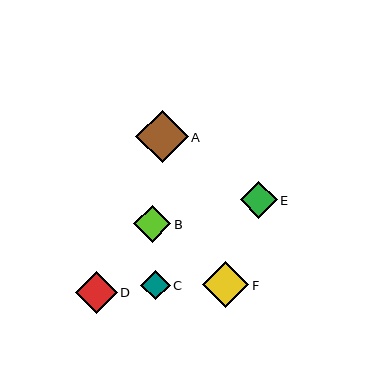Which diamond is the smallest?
Diamond C is the smallest with a size of approximately 29 pixels.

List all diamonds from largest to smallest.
From largest to smallest: A, F, D, E, B, C.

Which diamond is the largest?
Diamond A is the largest with a size of approximately 52 pixels.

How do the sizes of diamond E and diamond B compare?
Diamond E and diamond B are approximately the same size.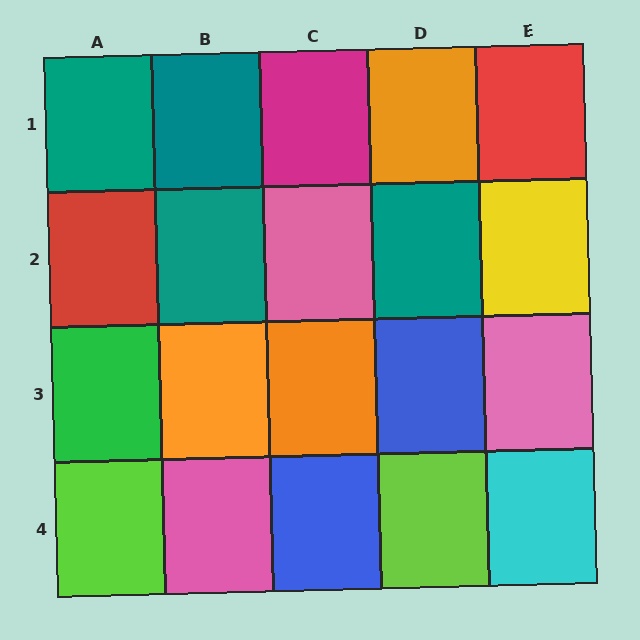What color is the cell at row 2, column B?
Teal.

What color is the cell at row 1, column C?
Magenta.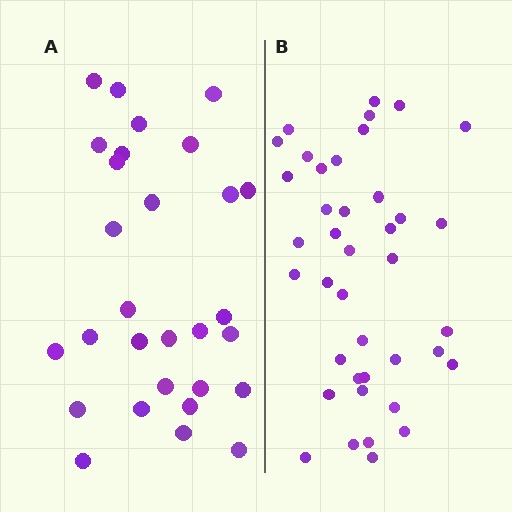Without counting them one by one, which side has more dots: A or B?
Region B (the right region) has more dots.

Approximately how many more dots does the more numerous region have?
Region B has roughly 12 or so more dots than region A.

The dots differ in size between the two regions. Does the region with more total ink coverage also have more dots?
No. Region A has more total ink coverage because its dots are larger, but region B actually contains more individual dots. Total area can be misleading — the number of items is what matters here.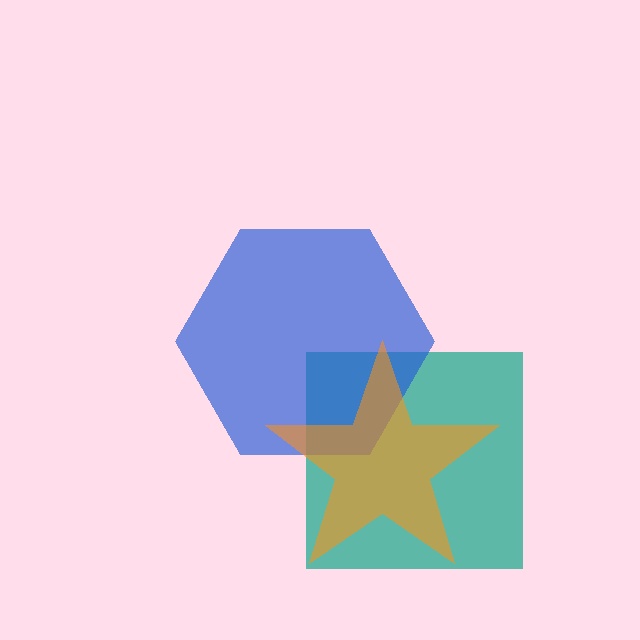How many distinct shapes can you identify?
There are 3 distinct shapes: a teal square, a blue hexagon, an orange star.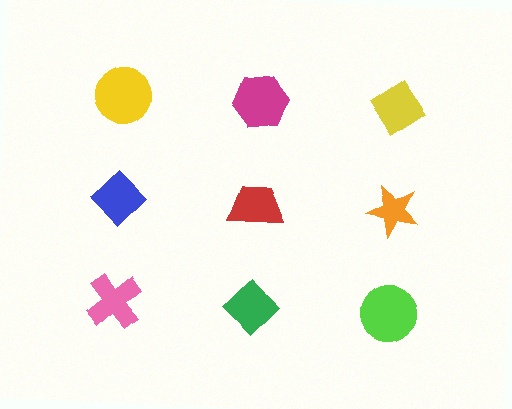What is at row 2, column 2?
A red trapezoid.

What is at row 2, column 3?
An orange star.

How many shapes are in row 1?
3 shapes.